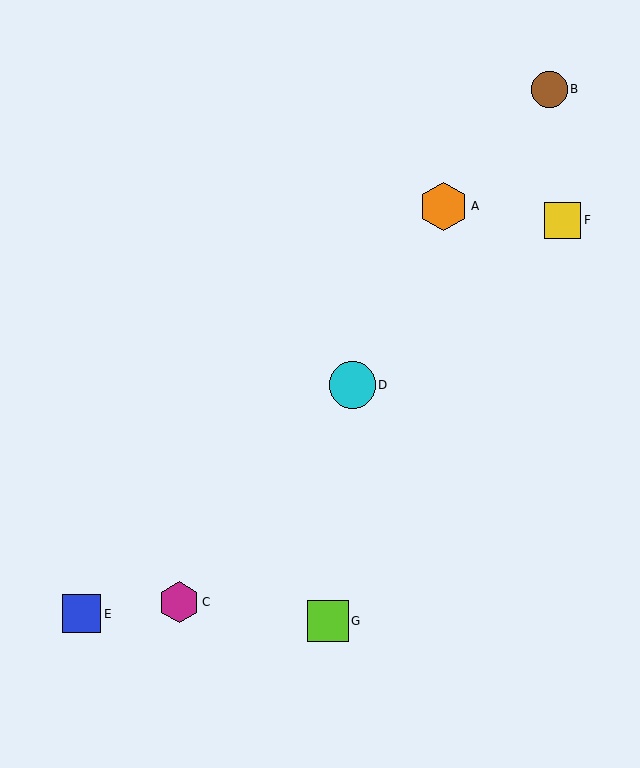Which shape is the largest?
The orange hexagon (labeled A) is the largest.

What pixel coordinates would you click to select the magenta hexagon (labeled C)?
Click at (179, 602) to select the magenta hexagon C.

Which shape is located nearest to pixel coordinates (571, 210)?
The yellow square (labeled F) at (563, 220) is nearest to that location.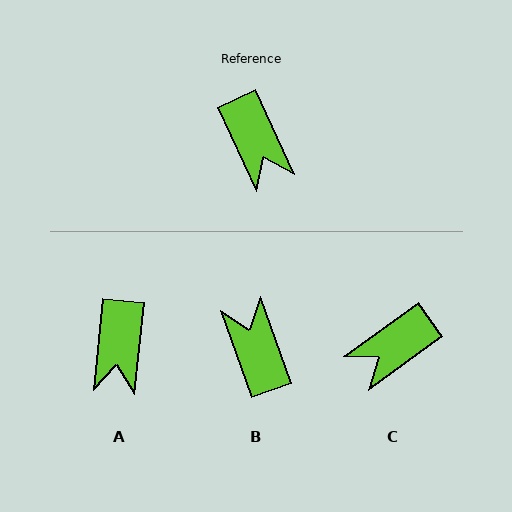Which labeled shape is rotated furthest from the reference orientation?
B, about 175 degrees away.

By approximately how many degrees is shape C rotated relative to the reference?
Approximately 79 degrees clockwise.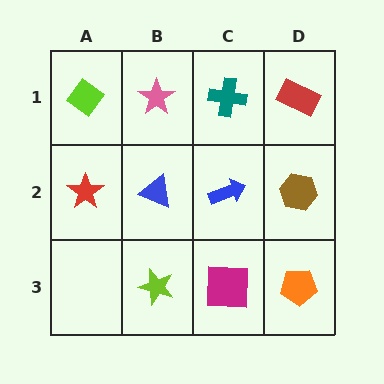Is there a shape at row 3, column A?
No, that cell is empty.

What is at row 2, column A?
A red star.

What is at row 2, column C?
A blue arrow.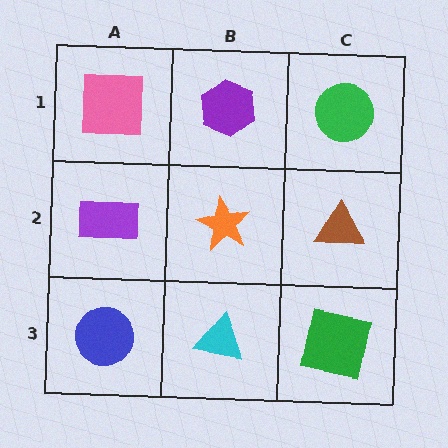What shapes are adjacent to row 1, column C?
A brown triangle (row 2, column C), a purple hexagon (row 1, column B).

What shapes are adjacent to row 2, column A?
A pink square (row 1, column A), a blue circle (row 3, column A), an orange star (row 2, column B).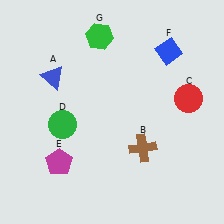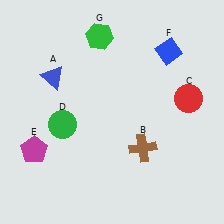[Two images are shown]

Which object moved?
The magenta pentagon (E) moved left.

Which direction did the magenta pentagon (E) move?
The magenta pentagon (E) moved left.